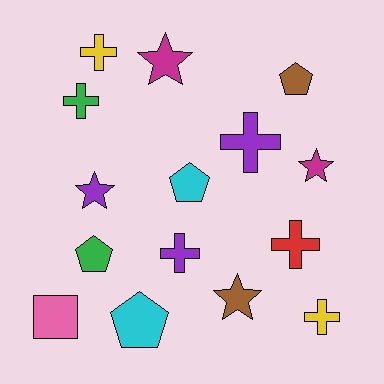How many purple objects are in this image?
There are 3 purple objects.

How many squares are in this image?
There is 1 square.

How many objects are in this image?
There are 15 objects.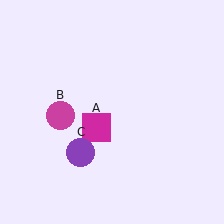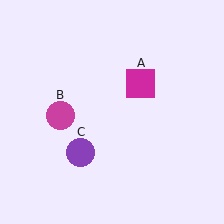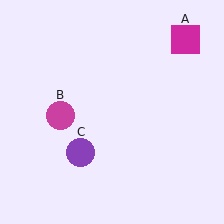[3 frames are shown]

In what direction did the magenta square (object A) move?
The magenta square (object A) moved up and to the right.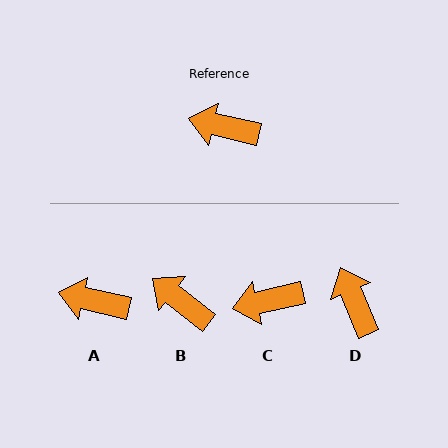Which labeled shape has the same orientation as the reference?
A.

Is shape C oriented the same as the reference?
No, it is off by about 26 degrees.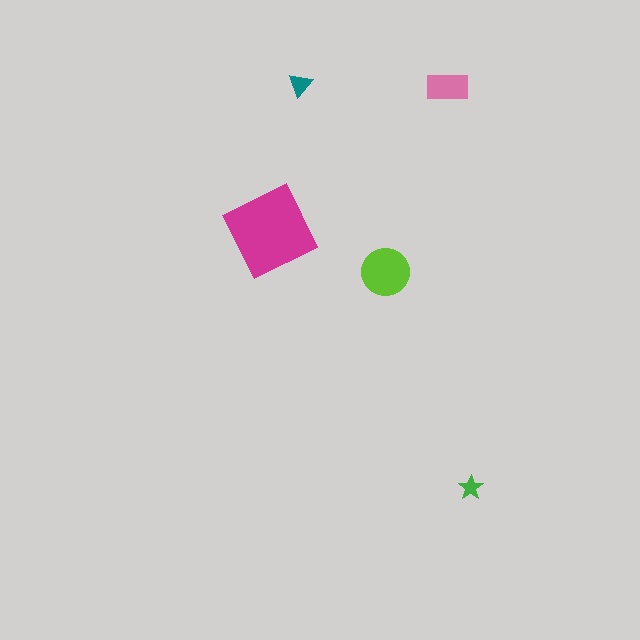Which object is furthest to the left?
The magenta square is leftmost.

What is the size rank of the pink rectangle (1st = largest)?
3rd.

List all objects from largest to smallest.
The magenta square, the lime circle, the pink rectangle, the teal triangle, the green star.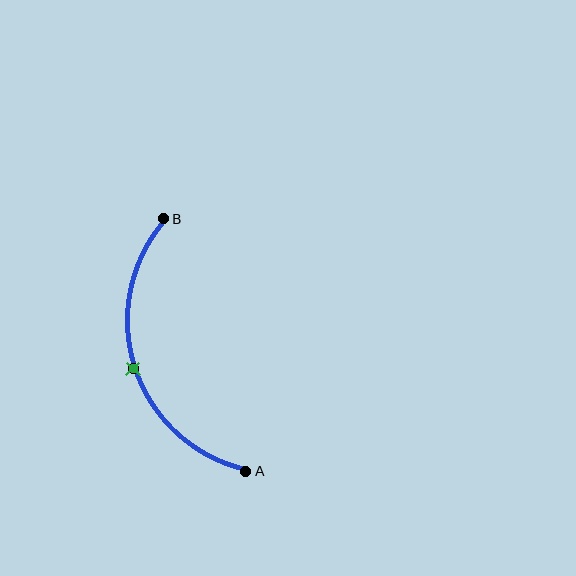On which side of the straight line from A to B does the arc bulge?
The arc bulges to the left of the straight line connecting A and B.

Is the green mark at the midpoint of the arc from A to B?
Yes. The green mark lies on the arc at equal arc-length from both A and B — it is the arc midpoint.